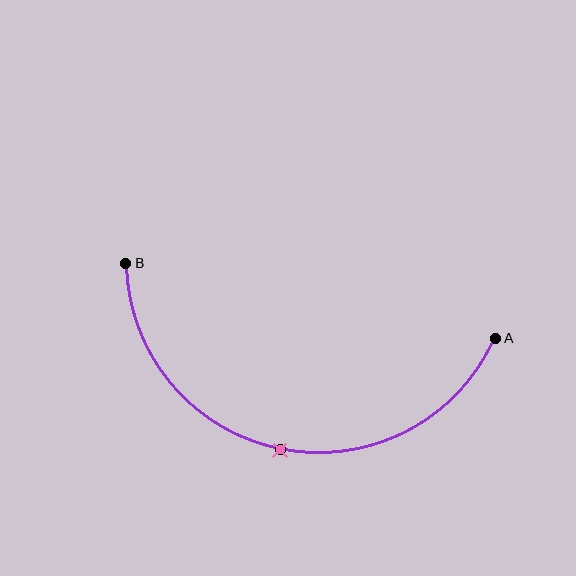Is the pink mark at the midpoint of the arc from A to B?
Yes. The pink mark lies on the arc at equal arc-length from both A and B — it is the arc midpoint.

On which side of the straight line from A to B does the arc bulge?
The arc bulges below the straight line connecting A and B.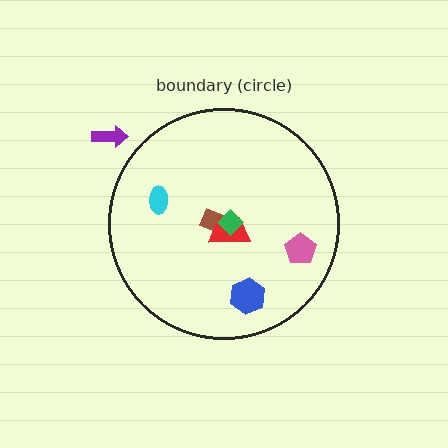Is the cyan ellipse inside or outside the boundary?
Inside.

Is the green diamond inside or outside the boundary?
Inside.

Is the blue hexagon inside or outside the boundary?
Inside.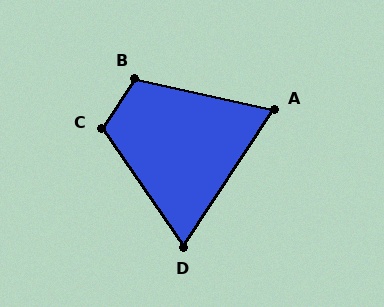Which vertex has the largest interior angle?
B, at approximately 112 degrees.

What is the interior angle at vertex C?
Approximately 111 degrees (obtuse).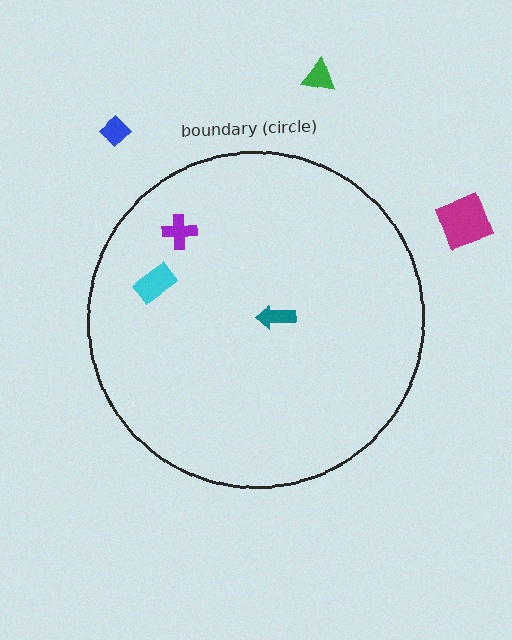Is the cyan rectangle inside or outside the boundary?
Inside.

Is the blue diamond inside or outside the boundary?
Outside.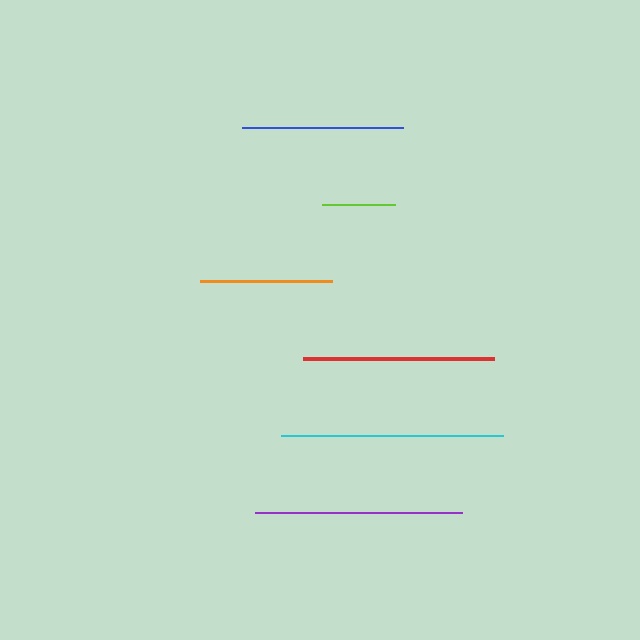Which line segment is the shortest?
The lime line is the shortest at approximately 73 pixels.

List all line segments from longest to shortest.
From longest to shortest: cyan, purple, red, blue, orange, lime.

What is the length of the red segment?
The red segment is approximately 191 pixels long.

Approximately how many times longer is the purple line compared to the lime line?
The purple line is approximately 2.8 times the length of the lime line.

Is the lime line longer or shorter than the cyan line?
The cyan line is longer than the lime line.